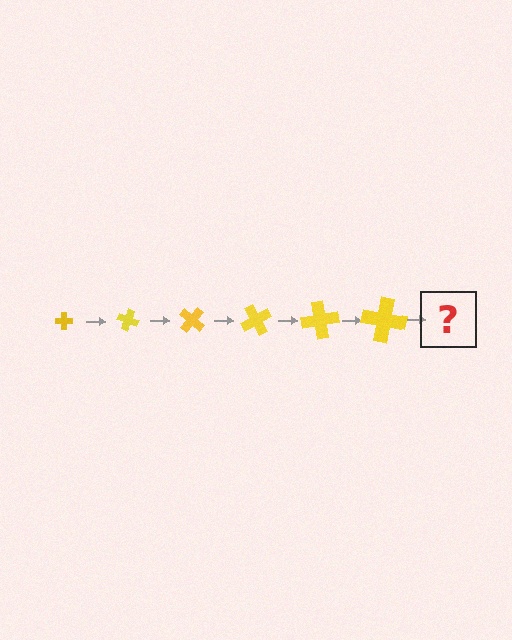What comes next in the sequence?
The next element should be a cross, larger than the previous one and rotated 120 degrees from the start.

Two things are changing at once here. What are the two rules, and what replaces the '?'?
The two rules are that the cross grows larger each step and it rotates 20 degrees each step. The '?' should be a cross, larger than the previous one and rotated 120 degrees from the start.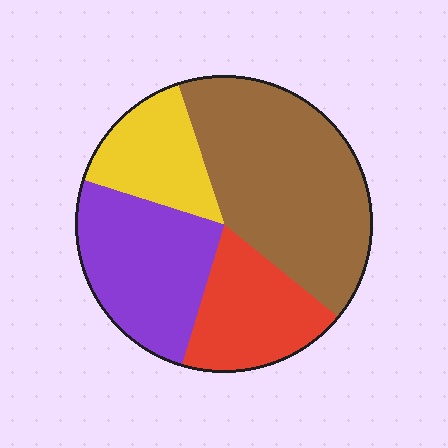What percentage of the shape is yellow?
Yellow takes up less than a sixth of the shape.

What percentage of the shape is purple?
Purple covers 25% of the shape.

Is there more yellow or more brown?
Brown.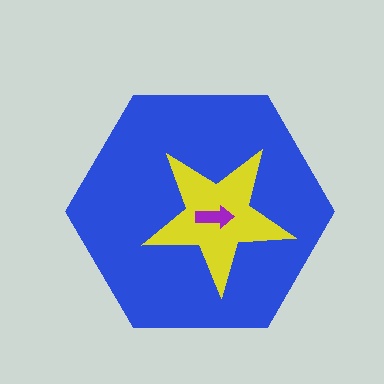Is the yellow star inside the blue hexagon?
Yes.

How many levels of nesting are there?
3.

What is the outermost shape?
The blue hexagon.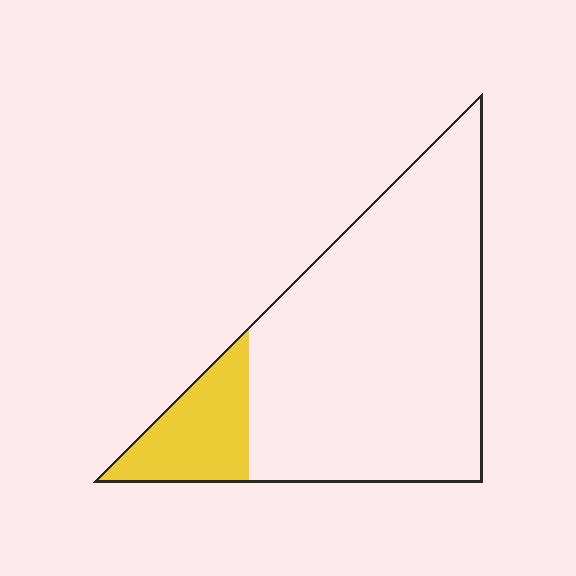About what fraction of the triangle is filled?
About one sixth (1/6).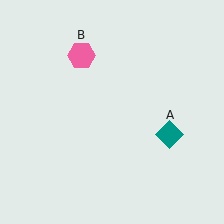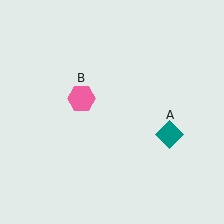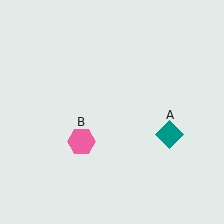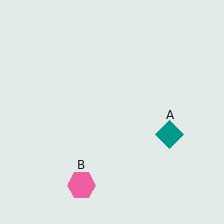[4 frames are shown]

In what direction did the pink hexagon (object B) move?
The pink hexagon (object B) moved down.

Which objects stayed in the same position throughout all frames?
Teal diamond (object A) remained stationary.